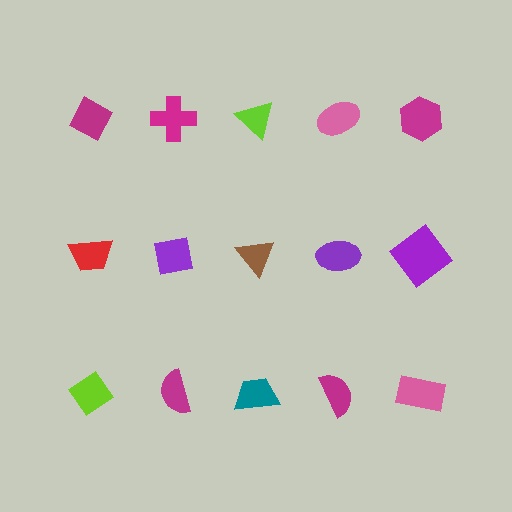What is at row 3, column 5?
A pink rectangle.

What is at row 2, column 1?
A red trapezoid.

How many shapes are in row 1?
5 shapes.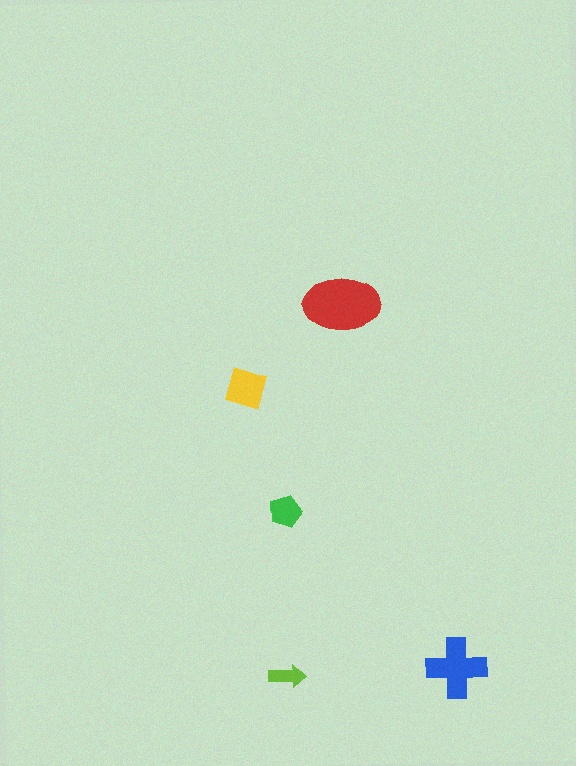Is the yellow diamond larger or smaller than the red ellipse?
Smaller.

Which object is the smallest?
The lime arrow.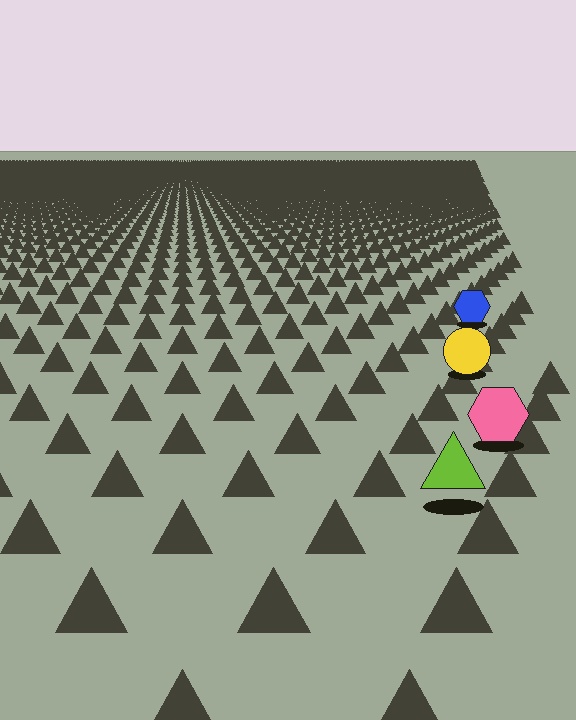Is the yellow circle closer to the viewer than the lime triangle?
No. The lime triangle is closer — you can tell from the texture gradient: the ground texture is coarser near it.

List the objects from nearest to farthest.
From nearest to farthest: the lime triangle, the pink hexagon, the yellow circle, the blue hexagon.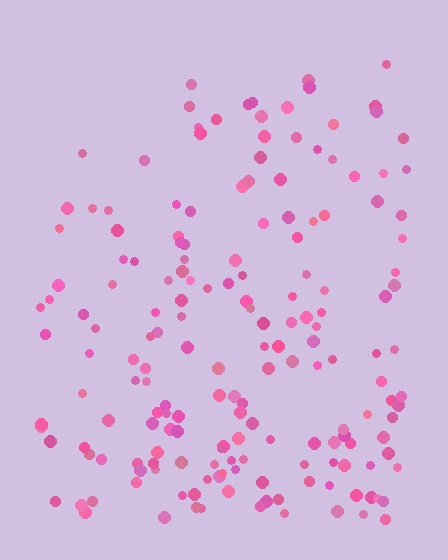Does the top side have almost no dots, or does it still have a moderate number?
Still a moderate number, just noticeably fewer than the bottom.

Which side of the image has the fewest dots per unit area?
The top.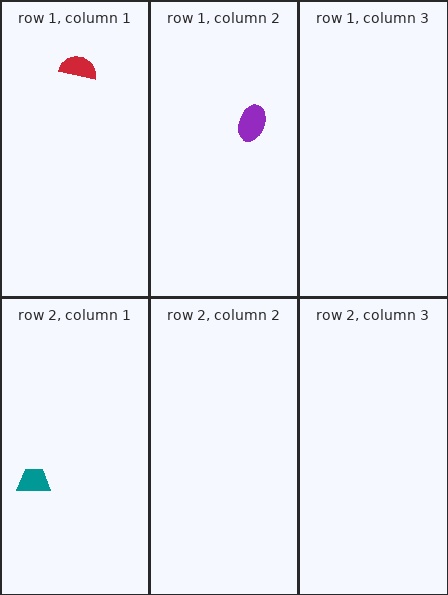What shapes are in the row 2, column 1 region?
The teal trapezoid.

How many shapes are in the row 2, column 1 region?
1.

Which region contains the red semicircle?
The row 1, column 1 region.